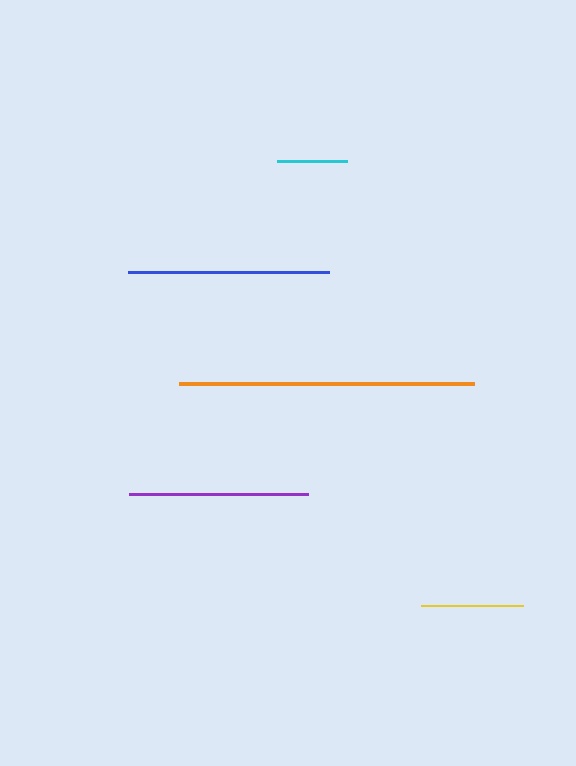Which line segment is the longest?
The orange line is the longest at approximately 295 pixels.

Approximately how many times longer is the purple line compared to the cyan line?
The purple line is approximately 2.6 times the length of the cyan line.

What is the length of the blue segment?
The blue segment is approximately 201 pixels long.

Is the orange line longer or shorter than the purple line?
The orange line is longer than the purple line.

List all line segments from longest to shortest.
From longest to shortest: orange, blue, purple, yellow, cyan.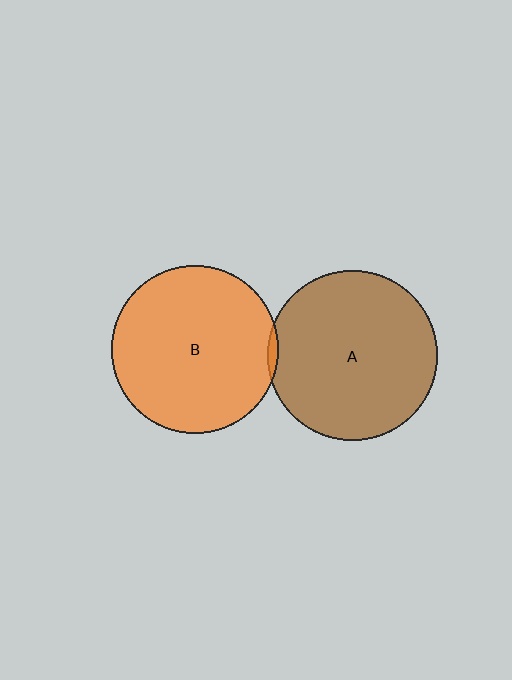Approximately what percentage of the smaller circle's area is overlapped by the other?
Approximately 5%.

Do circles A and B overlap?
Yes.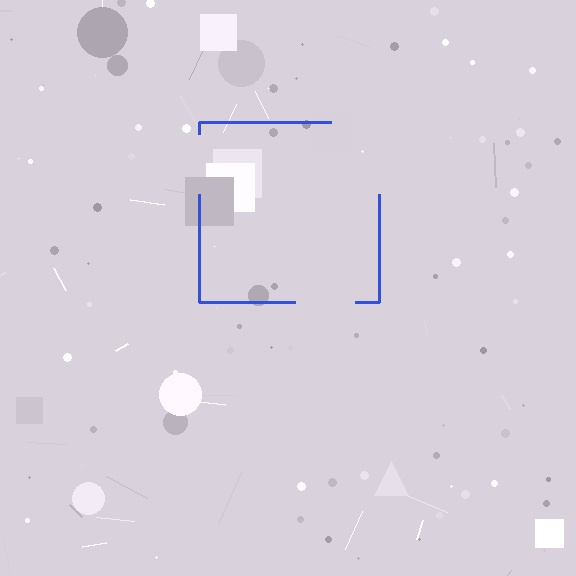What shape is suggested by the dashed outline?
The dashed outline suggests a square.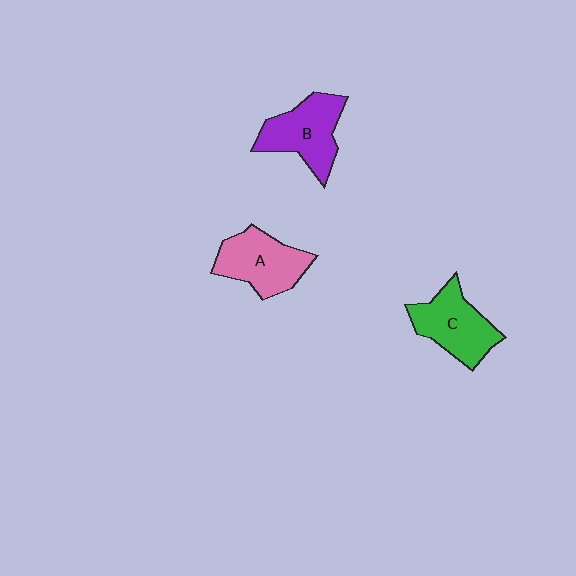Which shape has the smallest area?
Shape A (pink).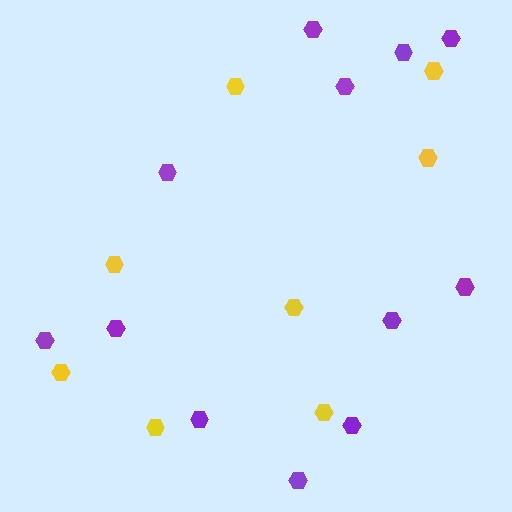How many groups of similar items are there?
There are 2 groups: one group of yellow hexagons (8) and one group of purple hexagons (12).